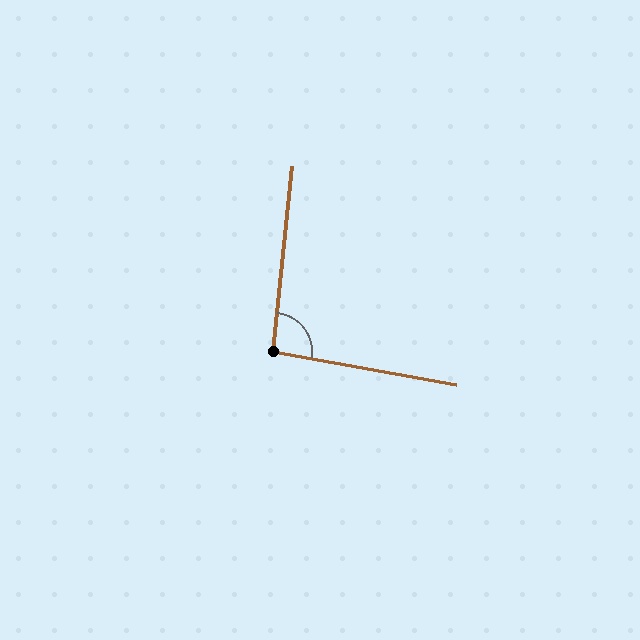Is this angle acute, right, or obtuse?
It is approximately a right angle.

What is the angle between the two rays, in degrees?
Approximately 94 degrees.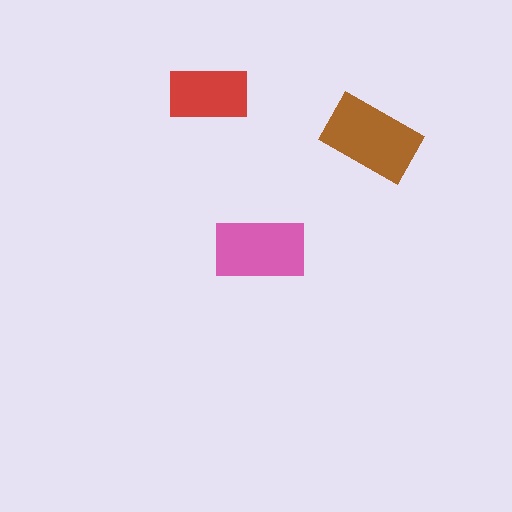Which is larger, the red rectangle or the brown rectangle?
The brown one.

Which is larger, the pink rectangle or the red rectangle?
The pink one.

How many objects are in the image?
There are 3 objects in the image.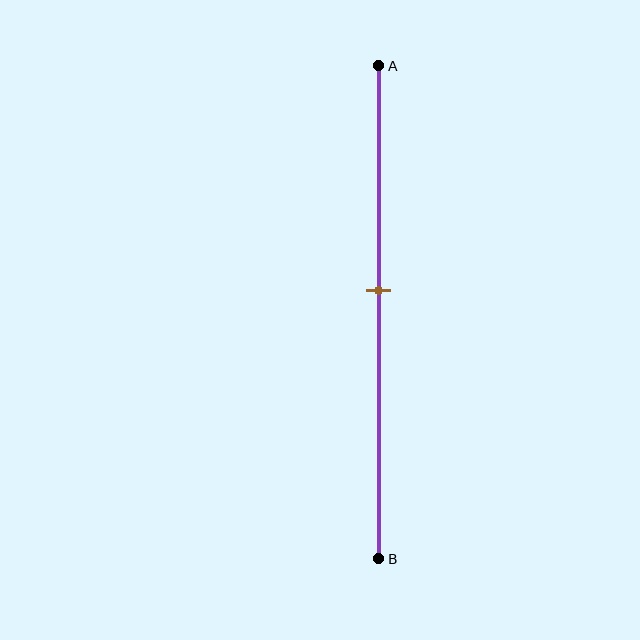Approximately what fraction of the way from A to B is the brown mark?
The brown mark is approximately 45% of the way from A to B.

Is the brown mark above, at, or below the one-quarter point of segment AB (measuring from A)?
The brown mark is below the one-quarter point of segment AB.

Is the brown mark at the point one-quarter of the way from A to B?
No, the mark is at about 45% from A, not at the 25% one-quarter point.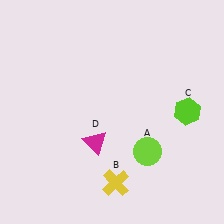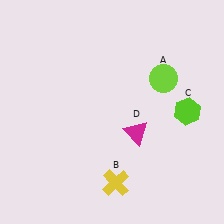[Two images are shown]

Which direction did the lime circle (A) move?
The lime circle (A) moved up.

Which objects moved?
The objects that moved are: the lime circle (A), the magenta triangle (D).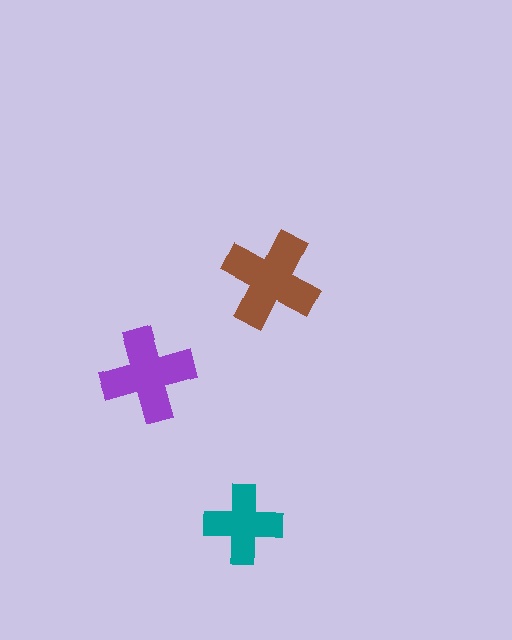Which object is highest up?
The brown cross is topmost.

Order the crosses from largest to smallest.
the brown one, the purple one, the teal one.